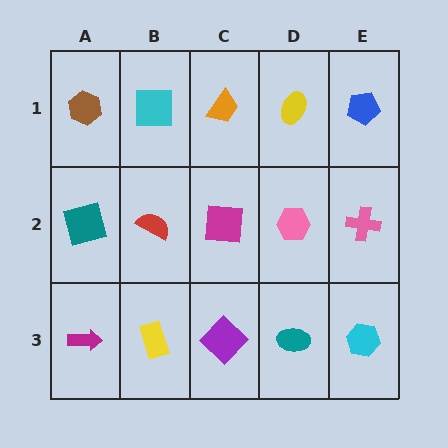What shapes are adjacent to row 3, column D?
A pink hexagon (row 2, column D), a purple diamond (row 3, column C), a cyan hexagon (row 3, column E).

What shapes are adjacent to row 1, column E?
A pink cross (row 2, column E), a yellow ellipse (row 1, column D).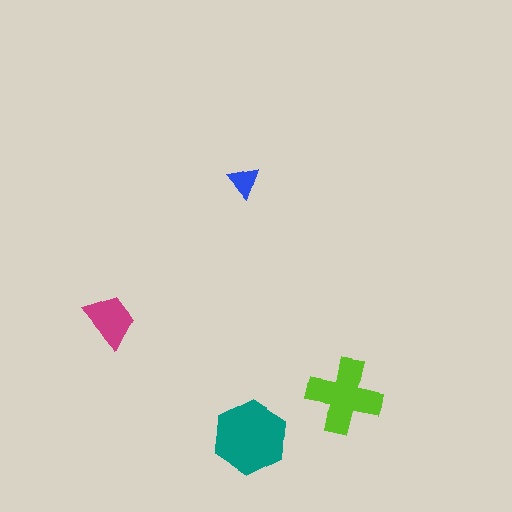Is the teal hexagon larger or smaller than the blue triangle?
Larger.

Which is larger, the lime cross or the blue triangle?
The lime cross.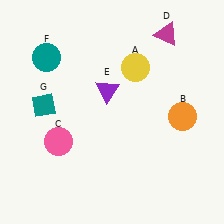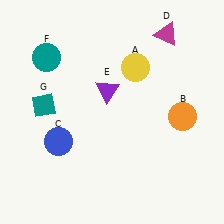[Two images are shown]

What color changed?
The circle (C) changed from pink in Image 1 to blue in Image 2.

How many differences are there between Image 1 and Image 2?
There is 1 difference between the two images.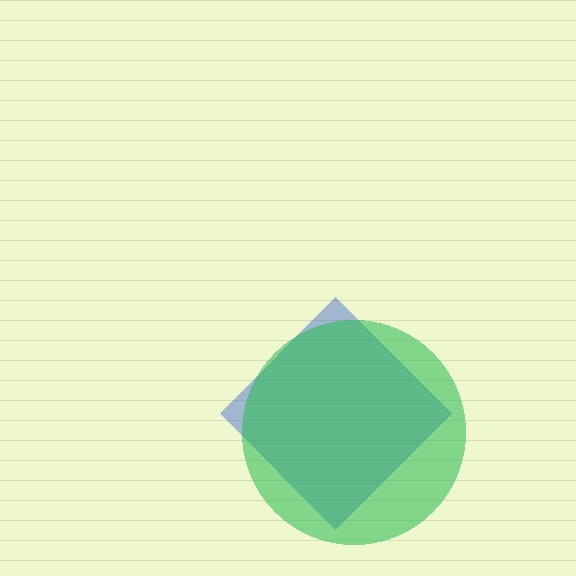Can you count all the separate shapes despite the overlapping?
Yes, there are 2 separate shapes.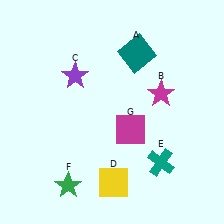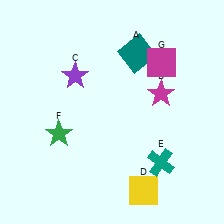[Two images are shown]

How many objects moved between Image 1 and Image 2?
3 objects moved between the two images.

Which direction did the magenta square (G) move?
The magenta square (G) moved up.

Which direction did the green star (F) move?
The green star (F) moved up.